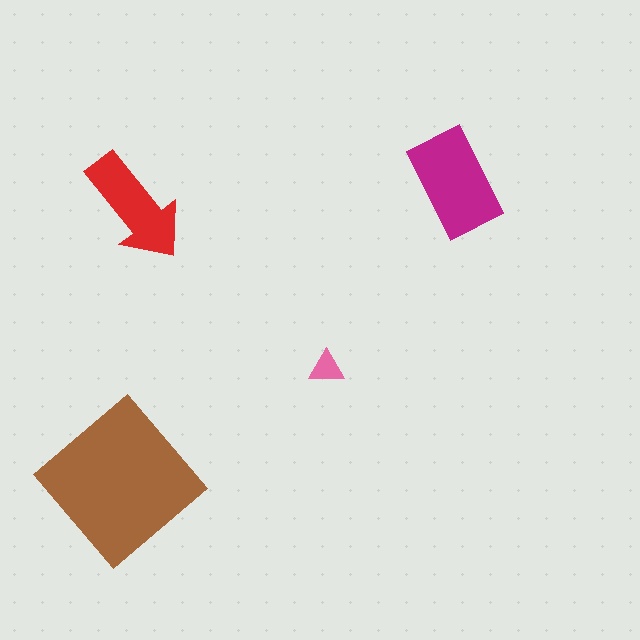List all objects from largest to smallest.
The brown diamond, the magenta rectangle, the red arrow, the pink triangle.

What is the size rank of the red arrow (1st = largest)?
3rd.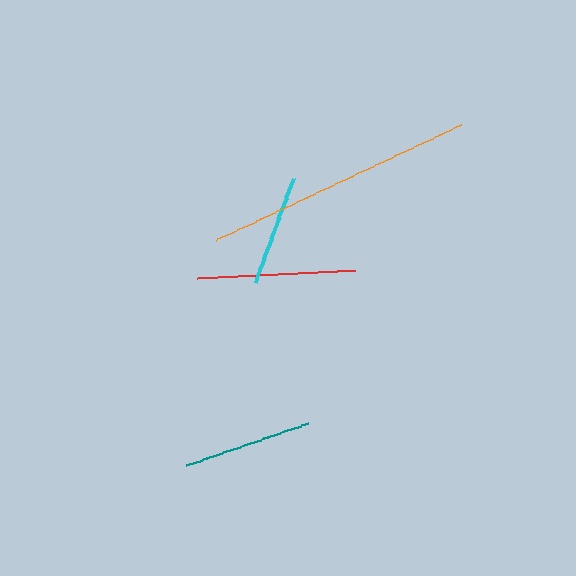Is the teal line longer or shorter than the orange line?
The orange line is longer than the teal line.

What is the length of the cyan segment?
The cyan segment is approximately 111 pixels long.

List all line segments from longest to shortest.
From longest to shortest: orange, red, teal, cyan.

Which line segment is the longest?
The orange line is the longest at approximately 271 pixels.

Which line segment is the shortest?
The cyan line is the shortest at approximately 111 pixels.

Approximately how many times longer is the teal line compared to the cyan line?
The teal line is approximately 1.2 times the length of the cyan line.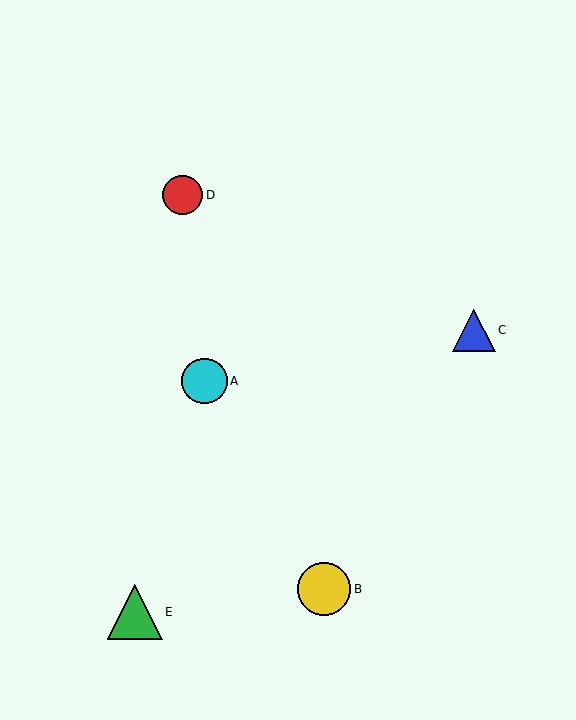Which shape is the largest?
The green triangle (labeled E) is the largest.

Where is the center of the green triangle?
The center of the green triangle is at (135, 612).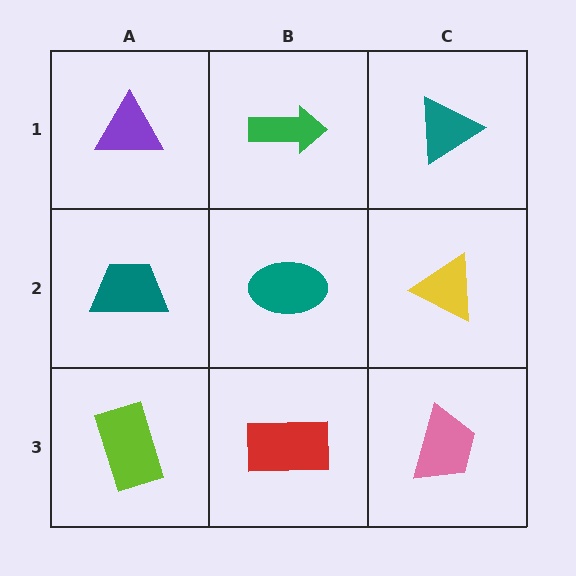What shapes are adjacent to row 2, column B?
A green arrow (row 1, column B), a red rectangle (row 3, column B), a teal trapezoid (row 2, column A), a yellow triangle (row 2, column C).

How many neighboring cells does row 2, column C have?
3.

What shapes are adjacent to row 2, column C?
A teal triangle (row 1, column C), a pink trapezoid (row 3, column C), a teal ellipse (row 2, column B).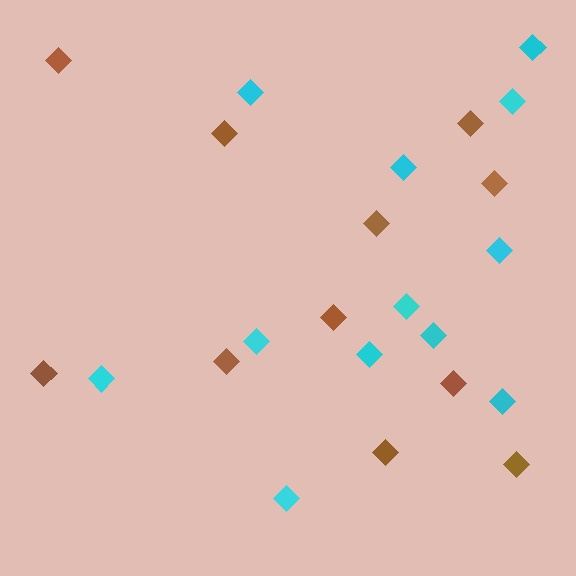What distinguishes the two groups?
There are 2 groups: one group of cyan diamonds (12) and one group of brown diamonds (11).